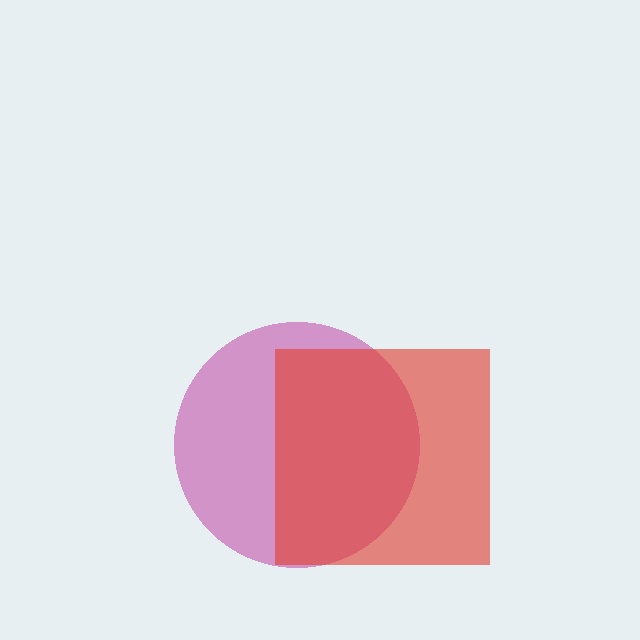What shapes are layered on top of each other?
The layered shapes are: a magenta circle, a red square.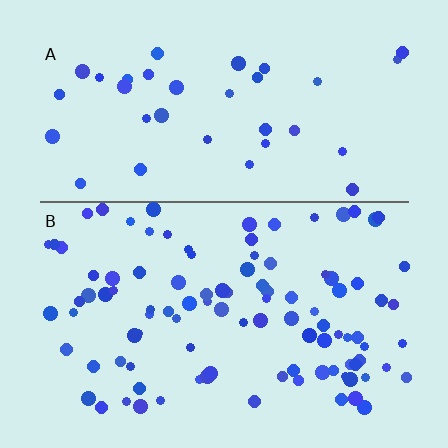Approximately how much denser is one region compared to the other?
Approximately 2.8× — region B over region A.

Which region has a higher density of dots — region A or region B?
B (the bottom).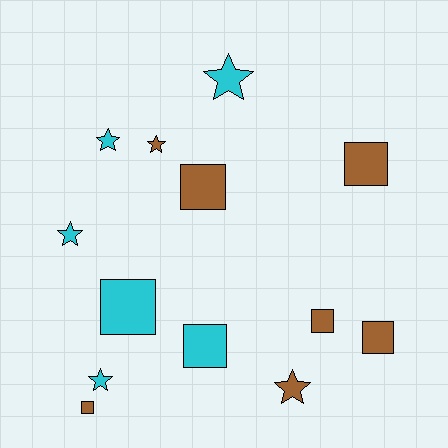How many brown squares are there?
There are 5 brown squares.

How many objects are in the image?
There are 13 objects.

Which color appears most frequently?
Brown, with 7 objects.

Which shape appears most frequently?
Square, with 7 objects.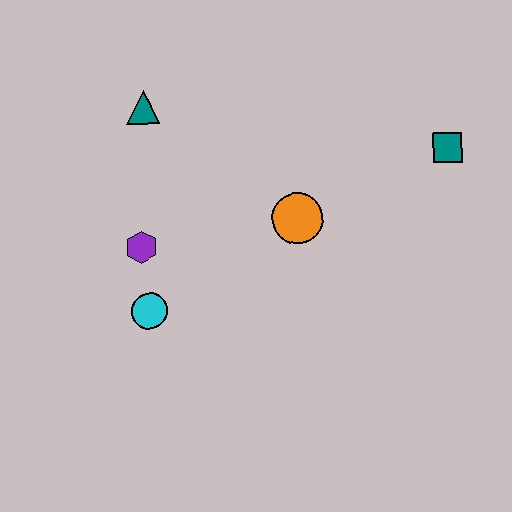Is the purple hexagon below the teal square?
Yes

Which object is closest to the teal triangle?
The purple hexagon is closest to the teal triangle.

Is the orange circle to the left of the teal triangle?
No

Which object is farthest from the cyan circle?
The teal square is farthest from the cyan circle.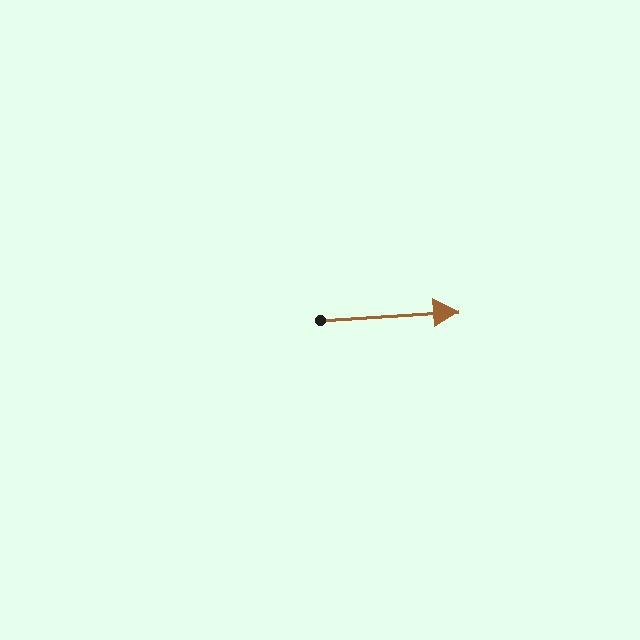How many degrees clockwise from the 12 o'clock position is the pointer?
Approximately 86 degrees.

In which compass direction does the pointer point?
East.